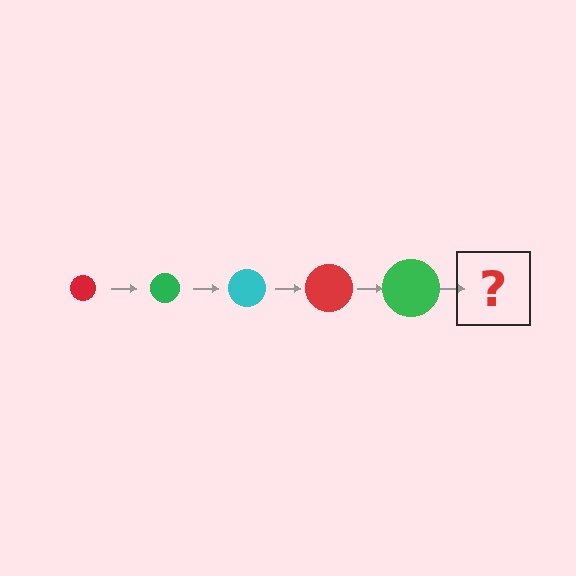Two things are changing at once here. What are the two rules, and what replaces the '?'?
The two rules are that the circle grows larger each step and the color cycles through red, green, and cyan. The '?' should be a cyan circle, larger than the previous one.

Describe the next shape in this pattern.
It should be a cyan circle, larger than the previous one.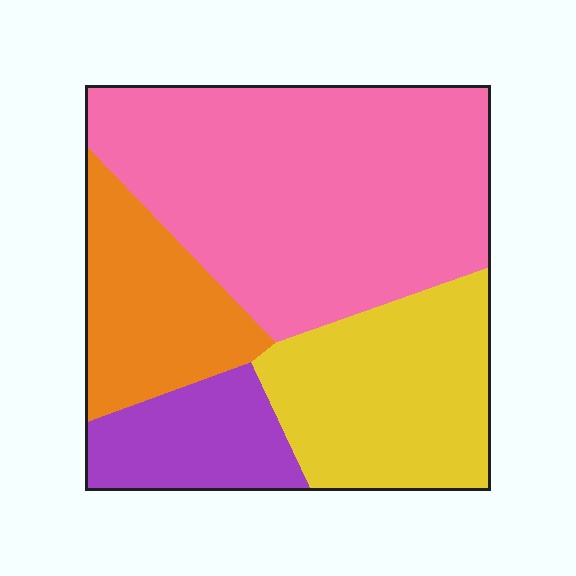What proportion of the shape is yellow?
Yellow takes up about one quarter (1/4) of the shape.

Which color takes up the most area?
Pink, at roughly 45%.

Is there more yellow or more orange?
Yellow.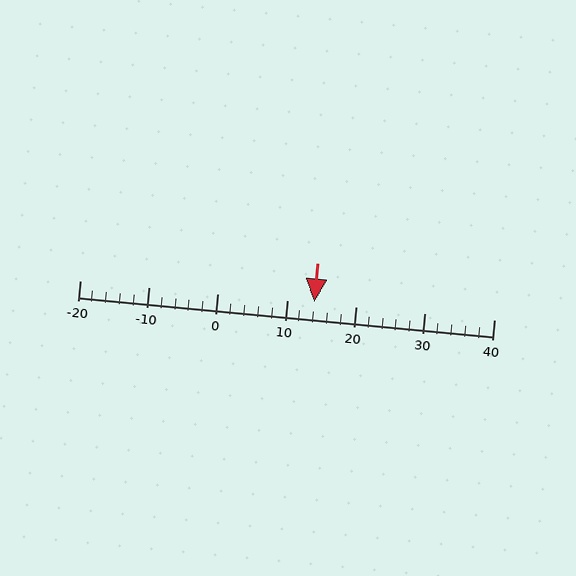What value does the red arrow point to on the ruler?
The red arrow points to approximately 14.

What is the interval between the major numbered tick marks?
The major tick marks are spaced 10 units apart.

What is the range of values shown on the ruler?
The ruler shows values from -20 to 40.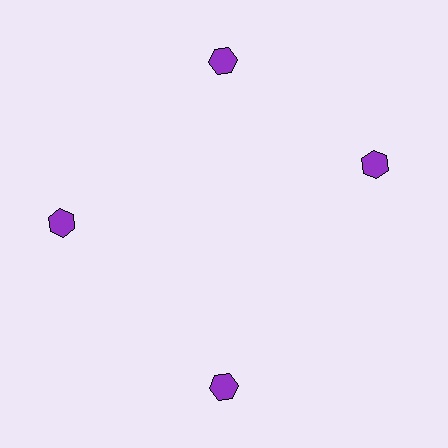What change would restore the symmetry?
The symmetry would be restored by rotating it back into even spacing with its neighbors so that all 4 hexagons sit at equal angles and equal distance from the center.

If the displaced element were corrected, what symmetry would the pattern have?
It would have 4-fold rotational symmetry — the pattern would map onto itself every 90 degrees.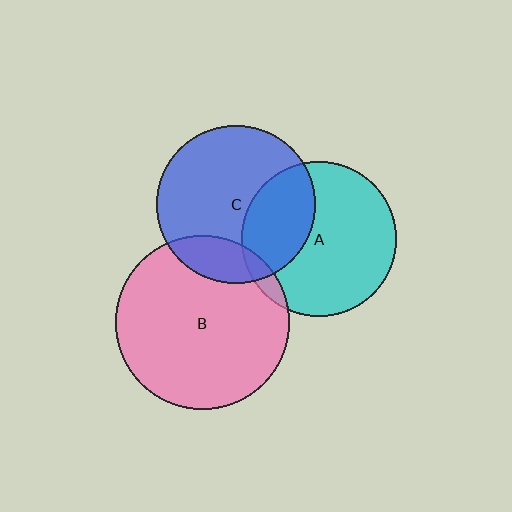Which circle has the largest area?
Circle B (pink).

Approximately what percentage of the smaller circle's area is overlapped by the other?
Approximately 30%.